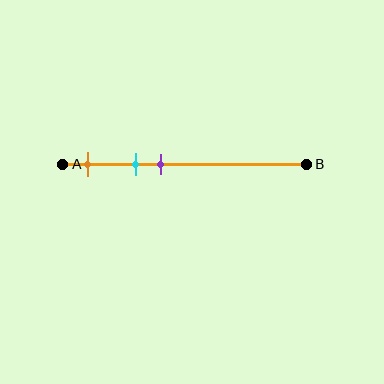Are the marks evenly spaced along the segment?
Yes, the marks are approximately evenly spaced.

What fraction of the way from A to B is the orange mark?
The orange mark is approximately 10% (0.1) of the way from A to B.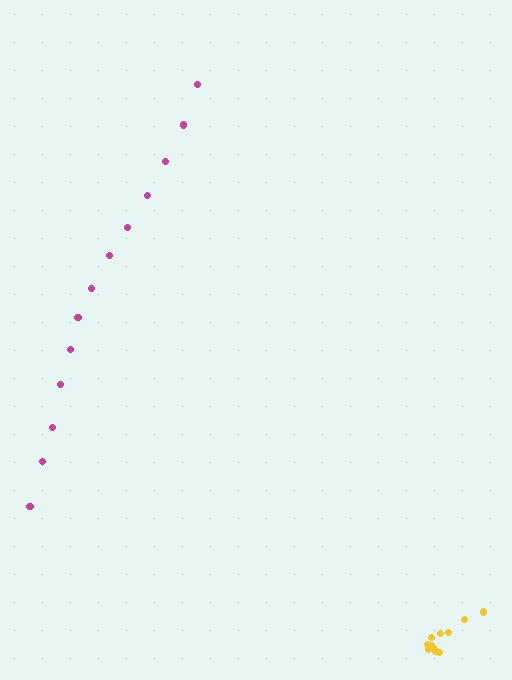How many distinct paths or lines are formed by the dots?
There are 2 distinct paths.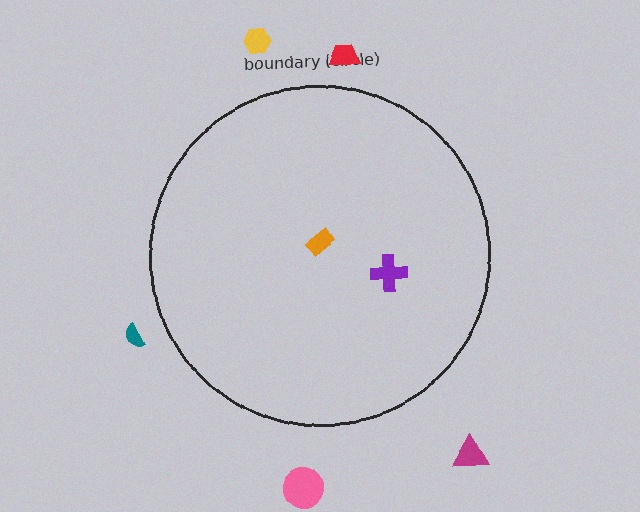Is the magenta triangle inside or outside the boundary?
Outside.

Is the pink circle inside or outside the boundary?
Outside.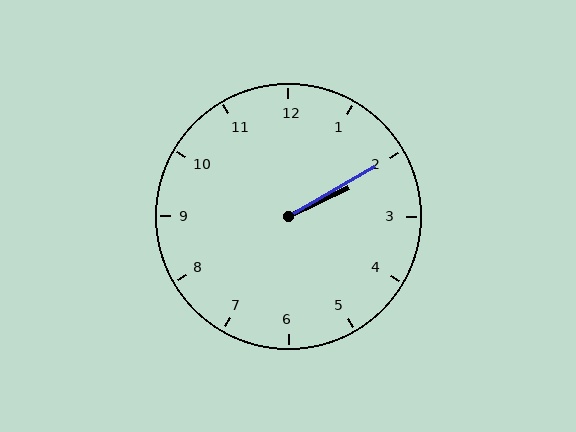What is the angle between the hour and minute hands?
Approximately 5 degrees.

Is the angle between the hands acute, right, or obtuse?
It is acute.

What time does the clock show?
2:10.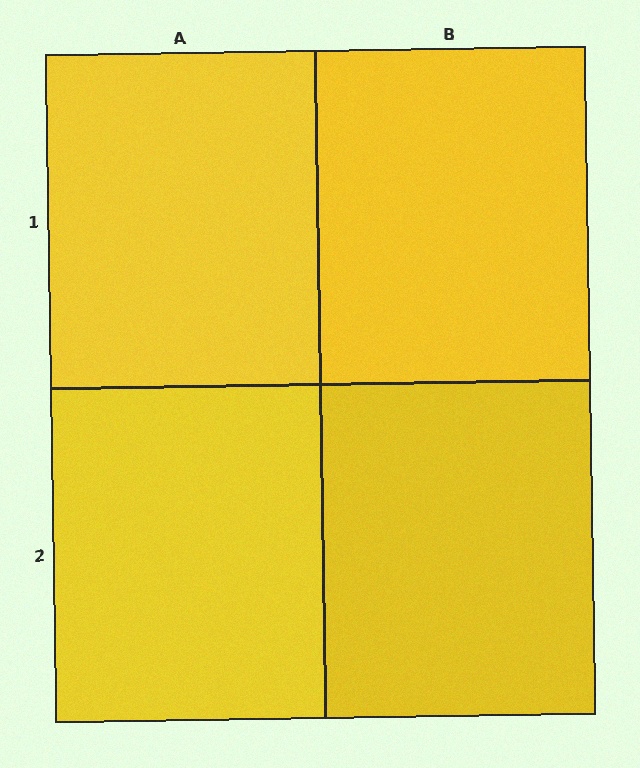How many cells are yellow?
4 cells are yellow.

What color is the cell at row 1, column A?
Yellow.